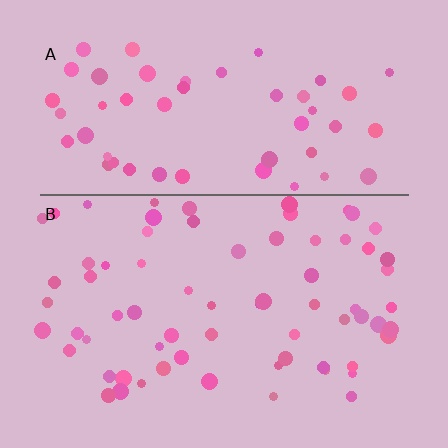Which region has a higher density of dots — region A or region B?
B (the bottom).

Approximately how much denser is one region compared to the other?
Approximately 1.3× — region B over region A.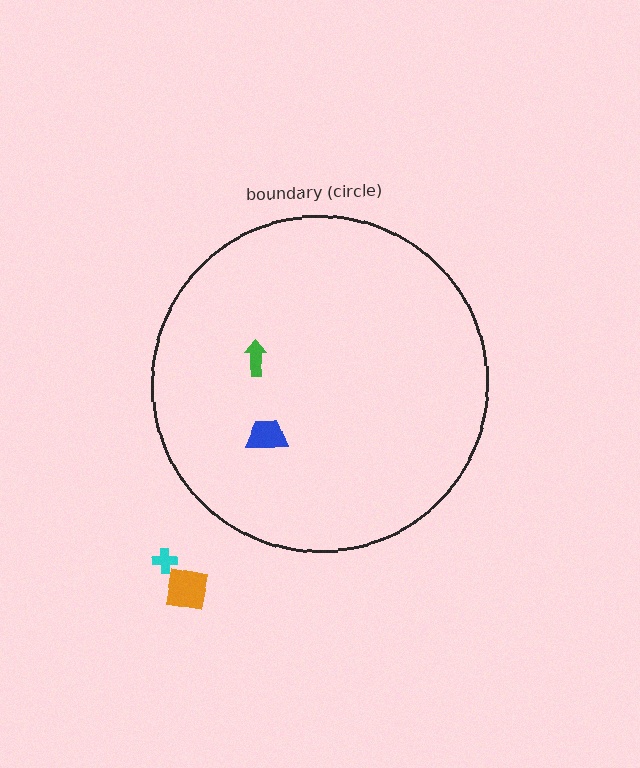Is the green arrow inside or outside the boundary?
Inside.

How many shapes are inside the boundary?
2 inside, 2 outside.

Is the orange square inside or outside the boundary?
Outside.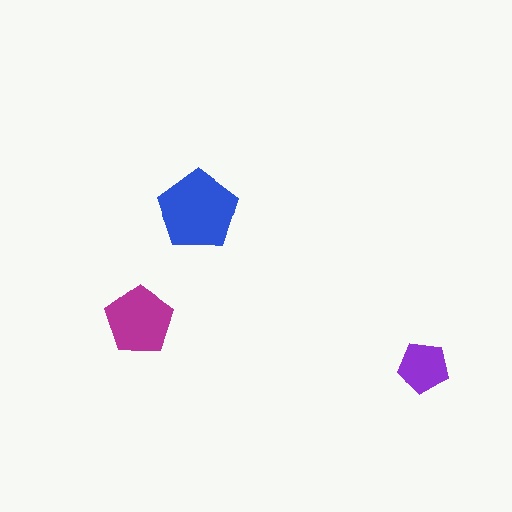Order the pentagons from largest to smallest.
the blue one, the magenta one, the purple one.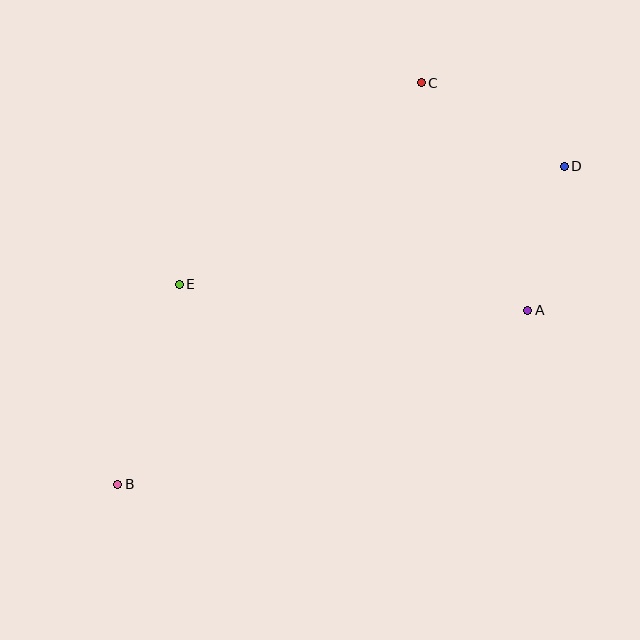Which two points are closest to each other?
Points A and D are closest to each other.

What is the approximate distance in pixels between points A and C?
The distance between A and C is approximately 251 pixels.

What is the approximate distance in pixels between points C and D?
The distance between C and D is approximately 165 pixels.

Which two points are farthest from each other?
Points B and D are farthest from each other.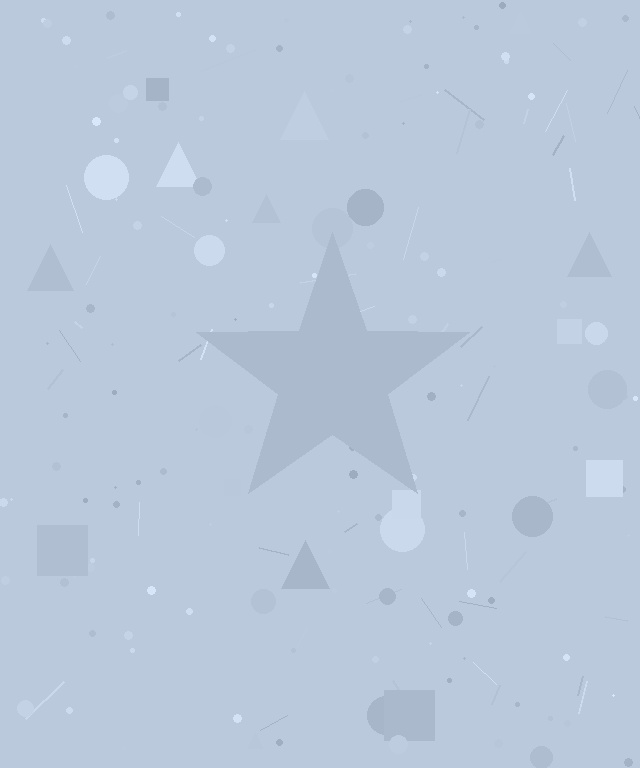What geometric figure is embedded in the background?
A star is embedded in the background.